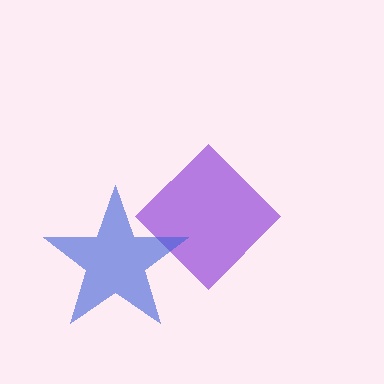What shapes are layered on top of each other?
The layered shapes are: a purple diamond, a blue star.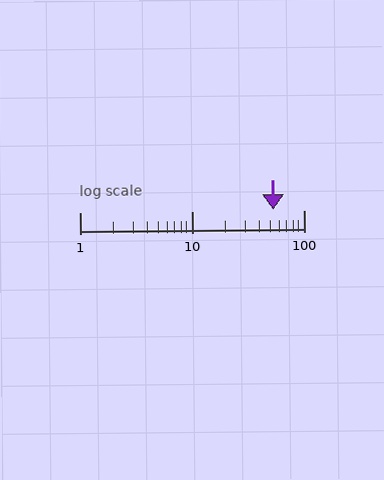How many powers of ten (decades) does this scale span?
The scale spans 2 decades, from 1 to 100.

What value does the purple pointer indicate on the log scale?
The pointer indicates approximately 53.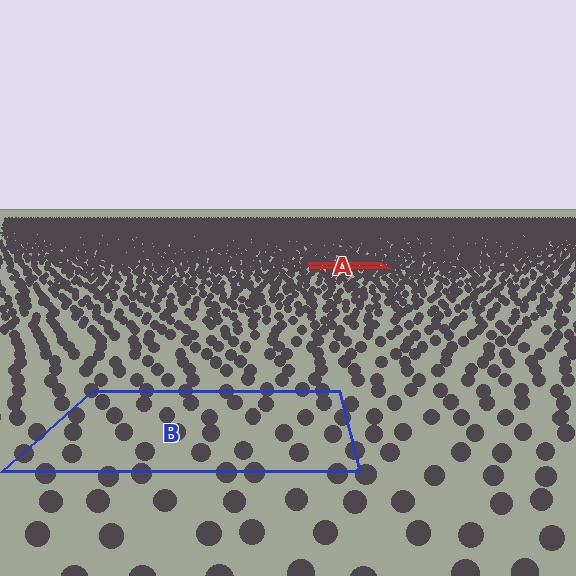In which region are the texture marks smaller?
The texture marks are smaller in region A, because it is farther away.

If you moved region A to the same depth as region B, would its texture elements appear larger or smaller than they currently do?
They would appear larger. At a closer depth, the same texture elements are projected at a bigger on-screen size.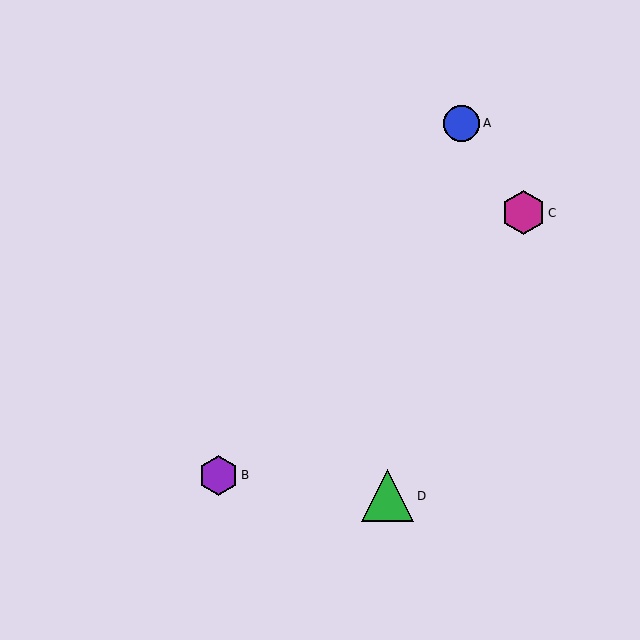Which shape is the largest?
The green triangle (labeled D) is the largest.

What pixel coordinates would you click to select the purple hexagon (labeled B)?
Click at (218, 475) to select the purple hexagon B.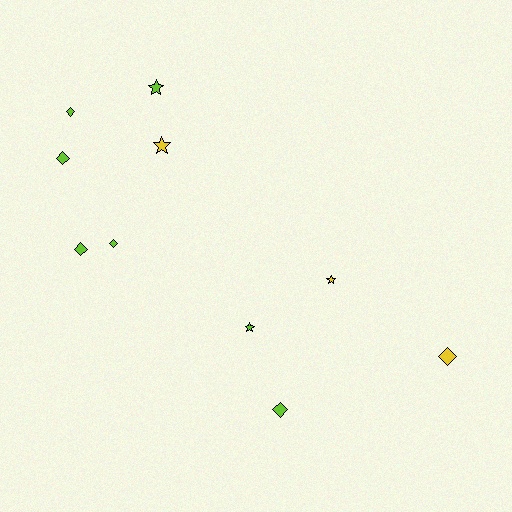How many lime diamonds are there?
There are 5 lime diamonds.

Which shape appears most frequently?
Diamond, with 6 objects.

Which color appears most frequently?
Lime, with 7 objects.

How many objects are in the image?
There are 10 objects.